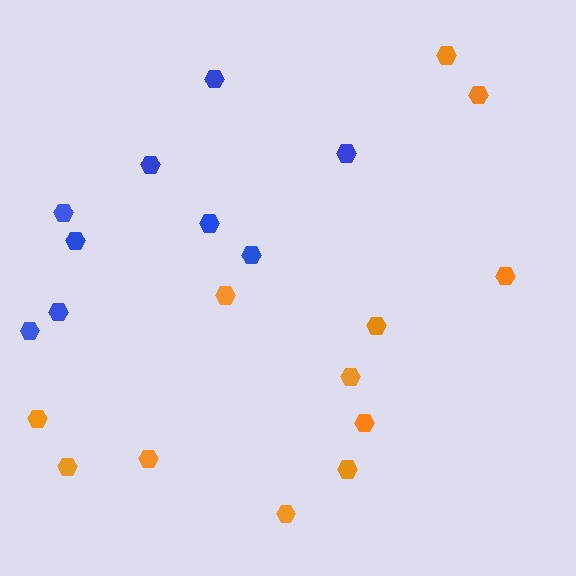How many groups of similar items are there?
There are 2 groups: one group of blue hexagons (9) and one group of orange hexagons (12).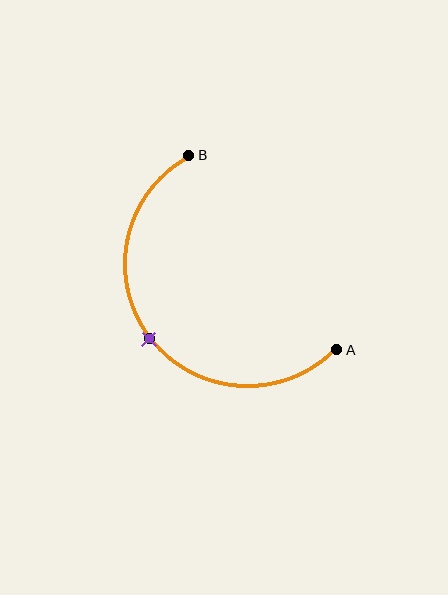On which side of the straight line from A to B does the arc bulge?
The arc bulges below and to the left of the straight line connecting A and B.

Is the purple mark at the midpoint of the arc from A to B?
Yes. The purple mark lies on the arc at equal arc-length from both A and B — it is the arc midpoint.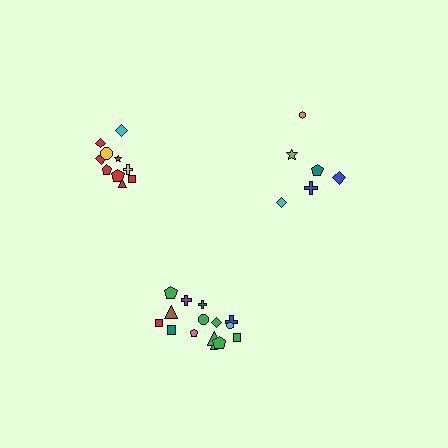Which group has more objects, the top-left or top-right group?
The top-left group.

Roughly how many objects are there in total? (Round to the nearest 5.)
Roughly 30 objects in total.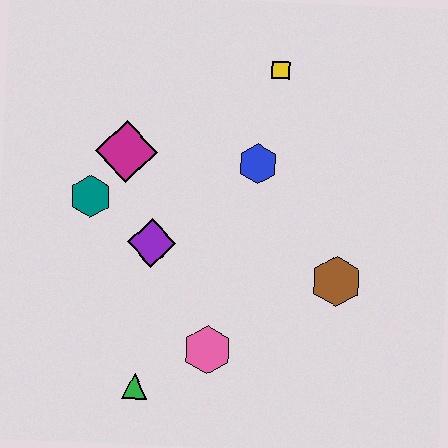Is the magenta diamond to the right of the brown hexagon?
No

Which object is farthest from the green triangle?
The yellow square is farthest from the green triangle.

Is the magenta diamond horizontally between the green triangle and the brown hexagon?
No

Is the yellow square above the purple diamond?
Yes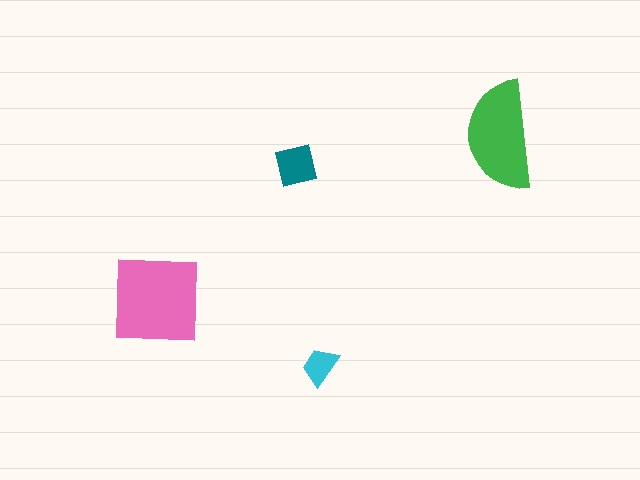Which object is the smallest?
The cyan trapezoid.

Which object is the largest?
The pink square.